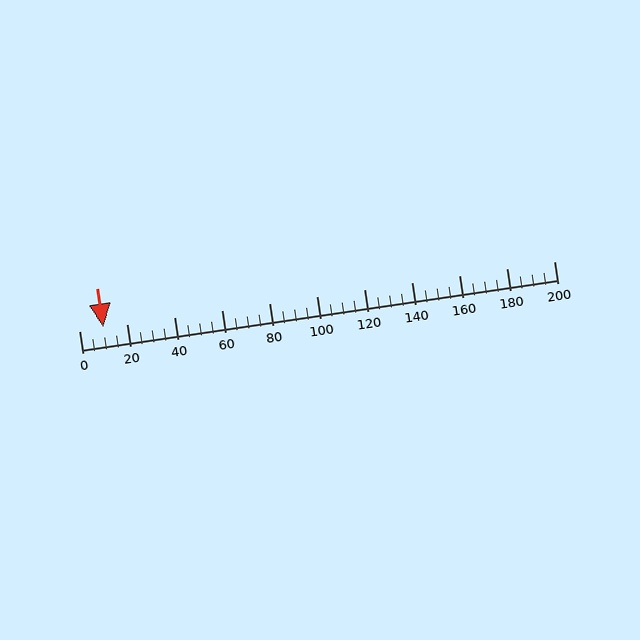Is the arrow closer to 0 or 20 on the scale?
The arrow is closer to 20.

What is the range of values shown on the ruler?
The ruler shows values from 0 to 200.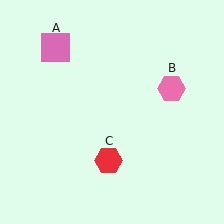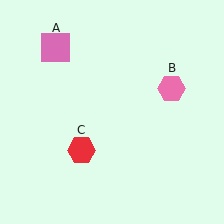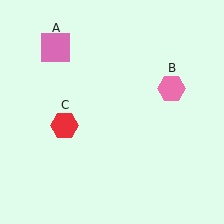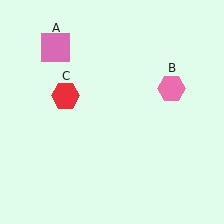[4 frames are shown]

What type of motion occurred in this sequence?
The red hexagon (object C) rotated clockwise around the center of the scene.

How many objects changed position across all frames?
1 object changed position: red hexagon (object C).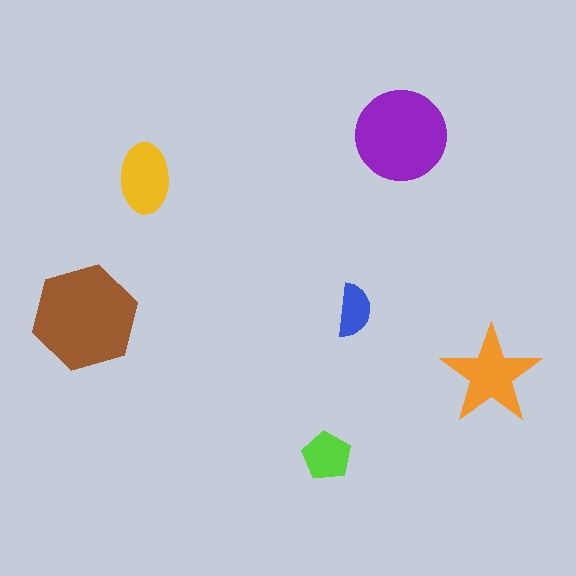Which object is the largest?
The brown hexagon.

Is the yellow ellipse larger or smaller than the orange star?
Smaller.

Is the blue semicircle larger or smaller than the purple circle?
Smaller.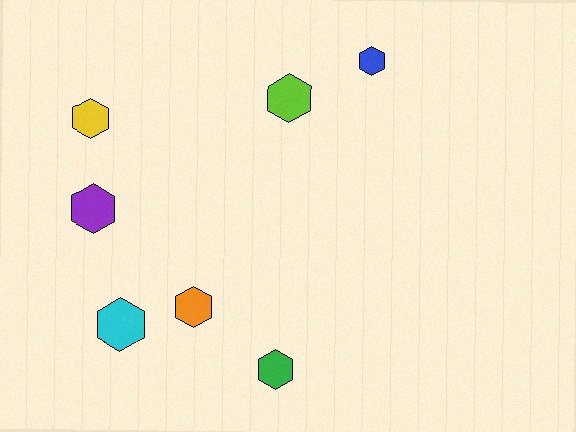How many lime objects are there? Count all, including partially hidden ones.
There is 1 lime object.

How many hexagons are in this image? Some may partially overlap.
There are 7 hexagons.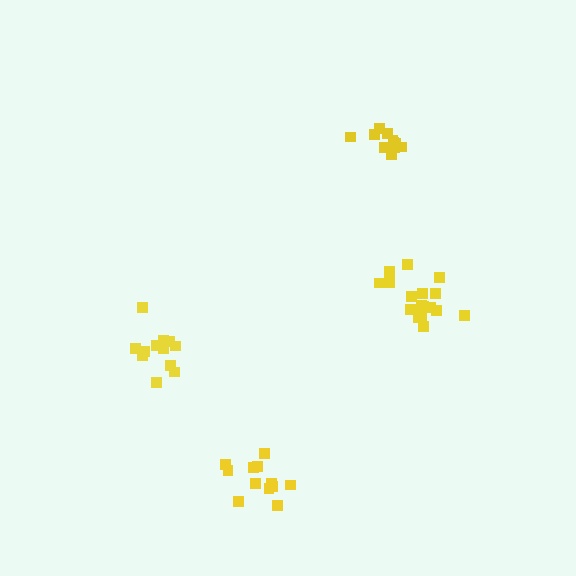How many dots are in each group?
Group 1: 12 dots, Group 2: 11 dots, Group 3: 17 dots, Group 4: 12 dots (52 total).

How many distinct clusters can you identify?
There are 4 distinct clusters.